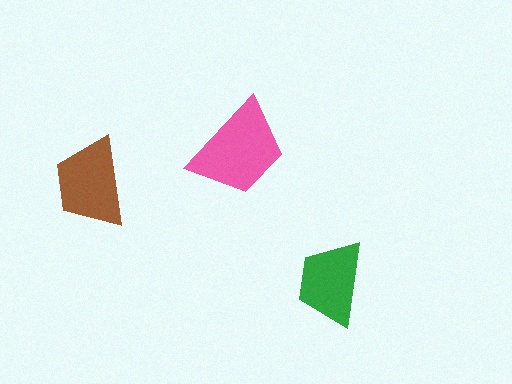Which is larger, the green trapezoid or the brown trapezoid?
The brown one.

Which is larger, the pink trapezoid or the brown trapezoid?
The pink one.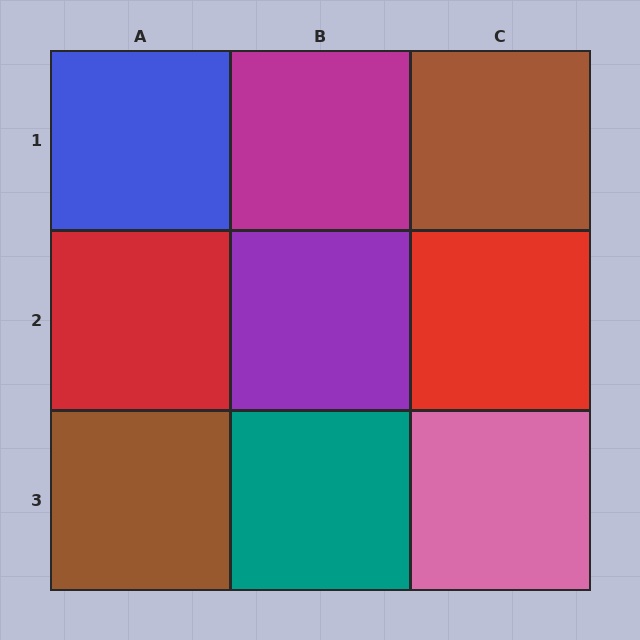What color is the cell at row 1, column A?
Blue.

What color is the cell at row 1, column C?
Brown.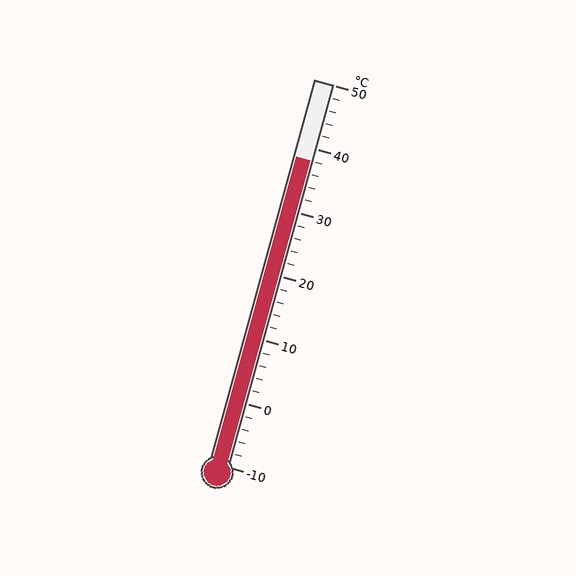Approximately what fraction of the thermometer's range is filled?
The thermometer is filled to approximately 80% of its range.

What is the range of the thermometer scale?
The thermometer scale ranges from -10°C to 50°C.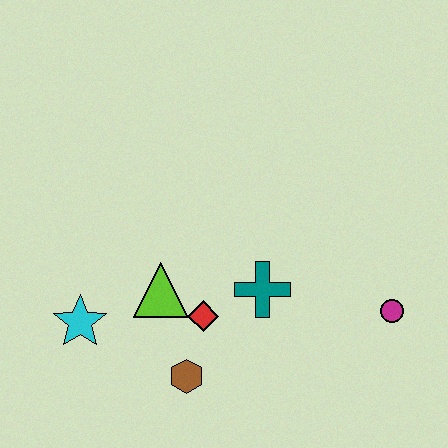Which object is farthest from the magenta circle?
The cyan star is farthest from the magenta circle.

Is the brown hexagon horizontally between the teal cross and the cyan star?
Yes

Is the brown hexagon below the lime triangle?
Yes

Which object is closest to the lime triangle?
The red diamond is closest to the lime triangle.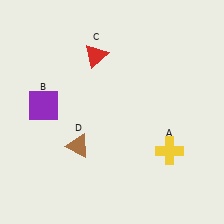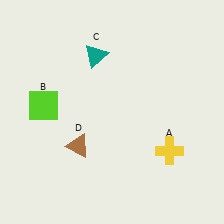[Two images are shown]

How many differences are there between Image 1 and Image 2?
There are 2 differences between the two images.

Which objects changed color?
B changed from purple to lime. C changed from red to teal.